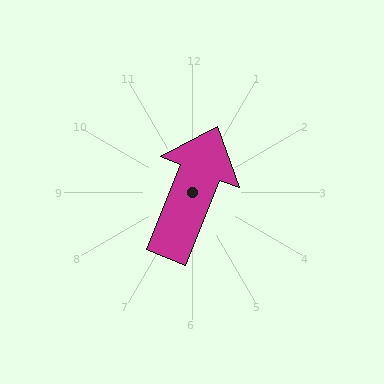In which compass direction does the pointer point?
North.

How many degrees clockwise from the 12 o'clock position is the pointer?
Approximately 22 degrees.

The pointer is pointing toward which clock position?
Roughly 1 o'clock.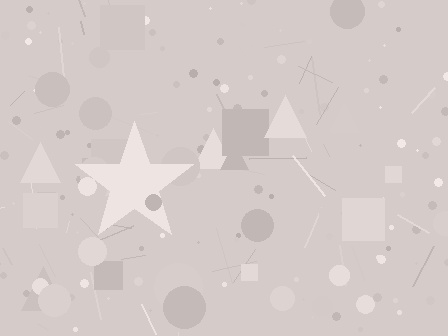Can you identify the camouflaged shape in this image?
The camouflaged shape is a star.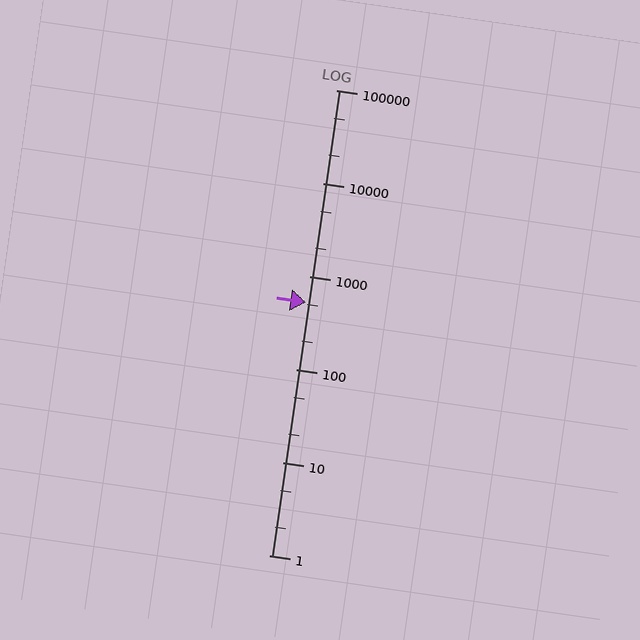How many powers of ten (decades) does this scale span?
The scale spans 5 decades, from 1 to 100000.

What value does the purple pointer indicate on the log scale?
The pointer indicates approximately 520.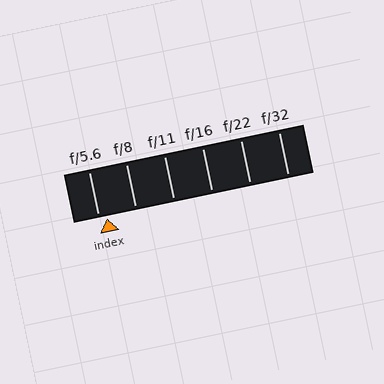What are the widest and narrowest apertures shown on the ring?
The widest aperture shown is f/5.6 and the narrowest is f/32.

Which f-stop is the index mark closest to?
The index mark is closest to f/5.6.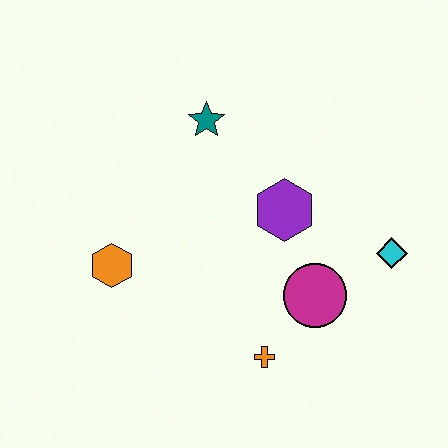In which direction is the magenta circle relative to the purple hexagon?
The magenta circle is below the purple hexagon.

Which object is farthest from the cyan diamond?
The orange hexagon is farthest from the cyan diamond.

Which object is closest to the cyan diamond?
The magenta circle is closest to the cyan diamond.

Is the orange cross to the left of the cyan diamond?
Yes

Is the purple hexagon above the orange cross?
Yes